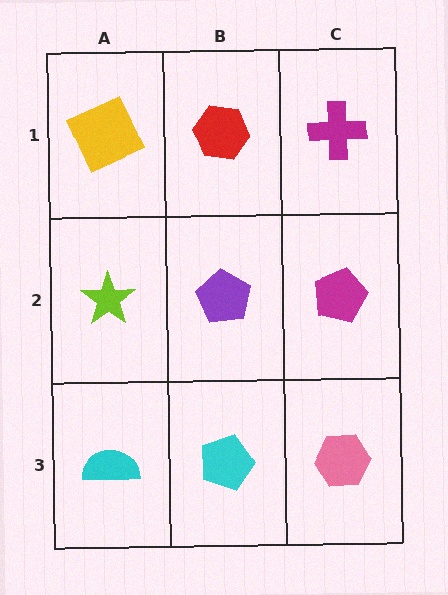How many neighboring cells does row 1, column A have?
2.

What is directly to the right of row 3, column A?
A cyan pentagon.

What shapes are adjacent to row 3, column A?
A lime star (row 2, column A), a cyan pentagon (row 3, column B).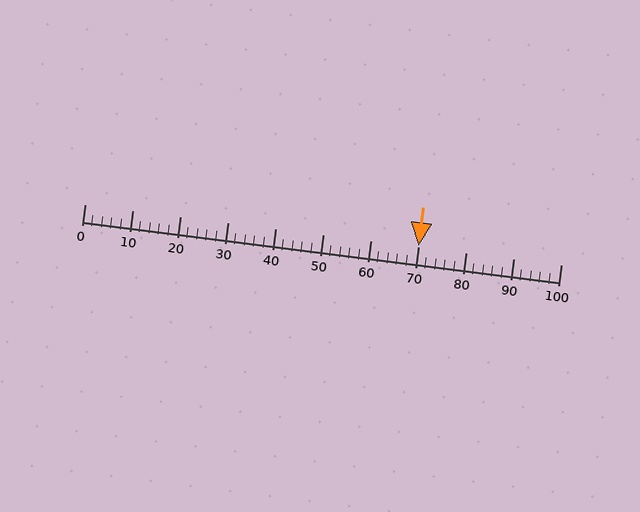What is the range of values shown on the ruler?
The ruler shows values from 0 to 100.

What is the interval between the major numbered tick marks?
The major tick marks are spaced 10 units apart.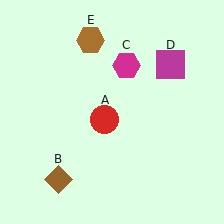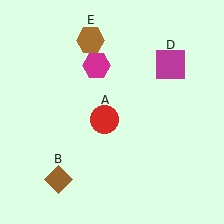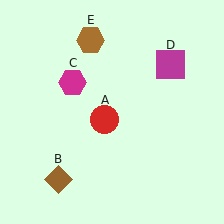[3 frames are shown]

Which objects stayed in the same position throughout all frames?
Red circle (object A) and brown diamond (object B) and magenta square (object D) and brown hexagon (object E) remained stationary.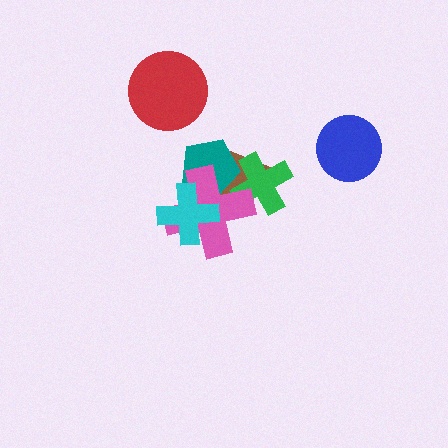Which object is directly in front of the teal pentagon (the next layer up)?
The green cross is directly in front of the teal pentagon.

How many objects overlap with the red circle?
0 objects overlap with the red circle.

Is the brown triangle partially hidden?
Yes, it is partially covered by another shape.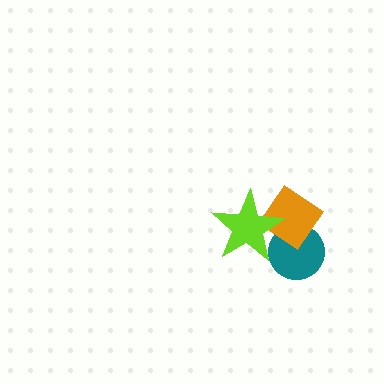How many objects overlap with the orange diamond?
2 objects overlap with the orange diamond.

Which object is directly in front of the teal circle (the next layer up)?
The orange diamond is directly in front of the teal circle.